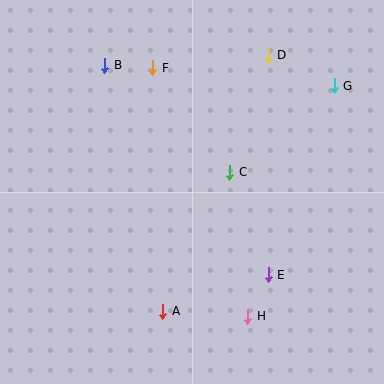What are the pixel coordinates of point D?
Point D is at (268, 55).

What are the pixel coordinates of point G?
Point G is at (334, 86).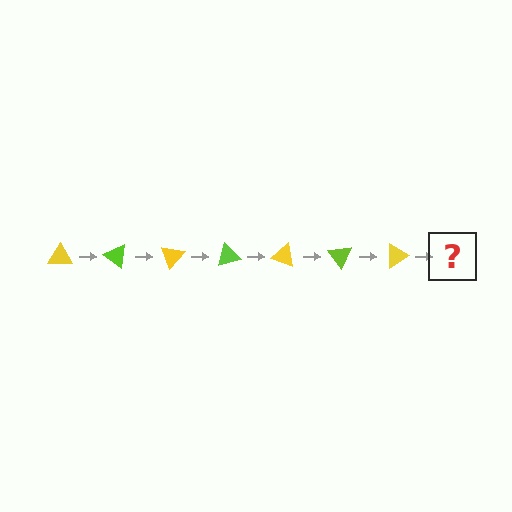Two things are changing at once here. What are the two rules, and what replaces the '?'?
The two rules are that it rotates 35 degrees each step and the color cycles through yellow and lime. The '?' should be a lime triangle, rotated 245 degrees from the start.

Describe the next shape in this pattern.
It should be a lime triangle, rotated 245 degrees from the start.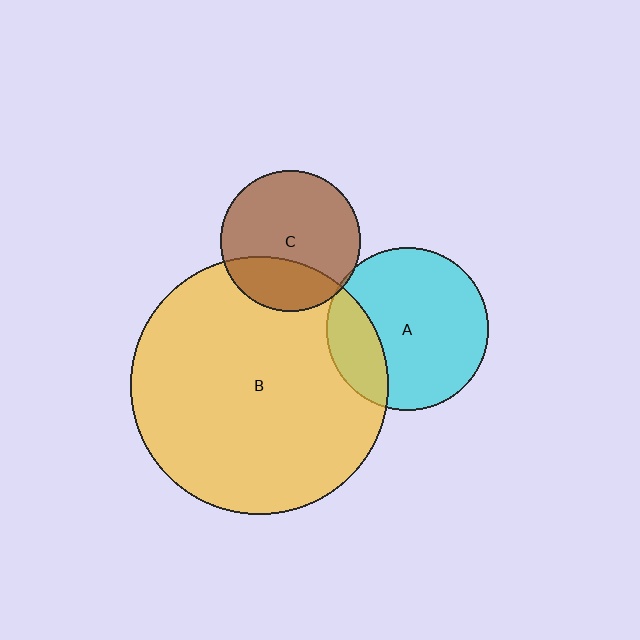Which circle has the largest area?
Circle B (yellow).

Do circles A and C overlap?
Yes.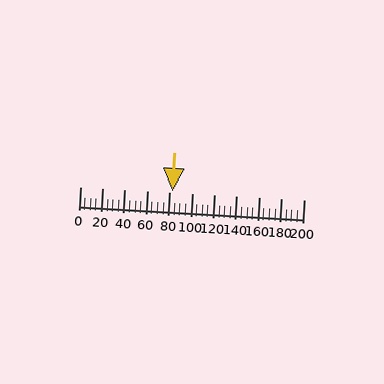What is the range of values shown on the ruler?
The ruler shows values from 0 to 200.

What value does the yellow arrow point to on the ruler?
The yellow arrow points to approximately 82.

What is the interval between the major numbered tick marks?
The major tick marks are spaced 20 units apart.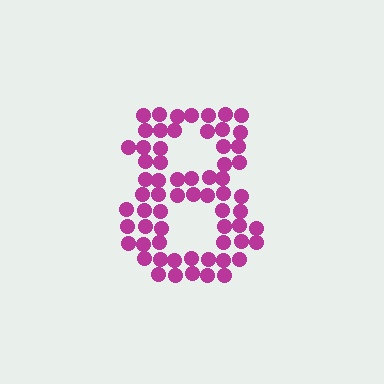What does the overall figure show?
The overall figure shows the digit 8.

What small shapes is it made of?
It is made of small circles.